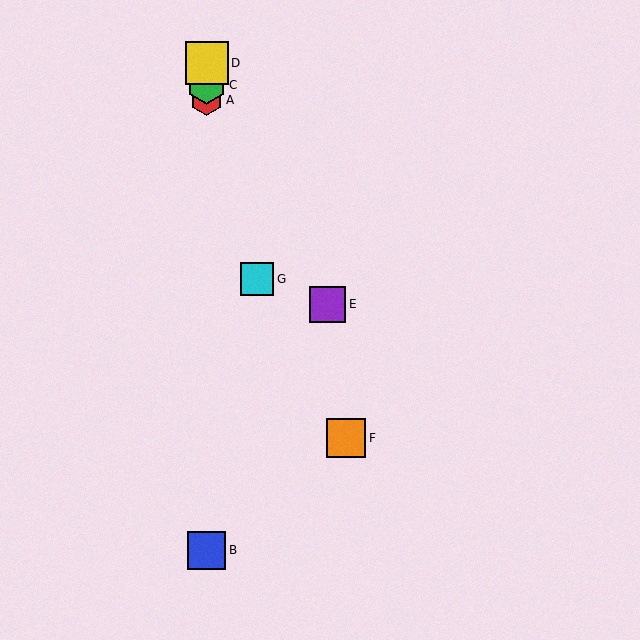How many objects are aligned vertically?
4 objects (A, B, C, D) are aligned vertically.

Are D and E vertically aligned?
No, D is at x≈207 and E is at x≈327.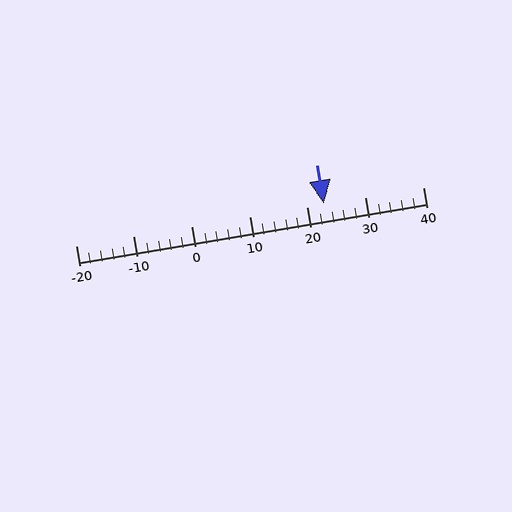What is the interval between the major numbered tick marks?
The major tick marks are spaced 10 units apart.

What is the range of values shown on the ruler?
The ruler shows values from -20 to 40.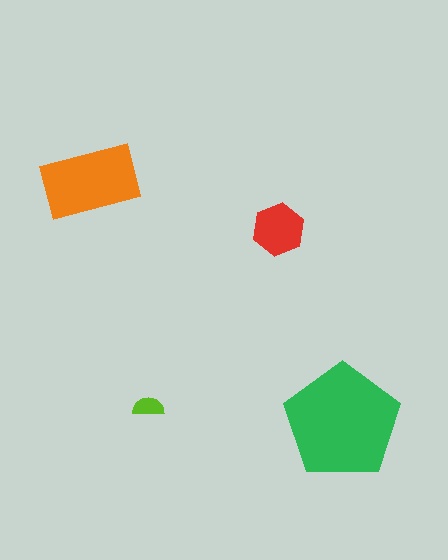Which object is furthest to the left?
The orange rectangle is leftmost.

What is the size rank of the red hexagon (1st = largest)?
3rd.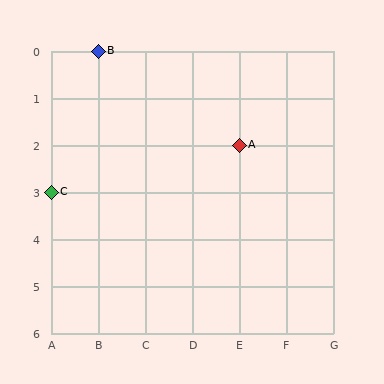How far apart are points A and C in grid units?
Points A and C are 4 columns and 1 row apart (about 4.1 grid units diagonally).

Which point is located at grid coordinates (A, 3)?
Point C is at (A, 3).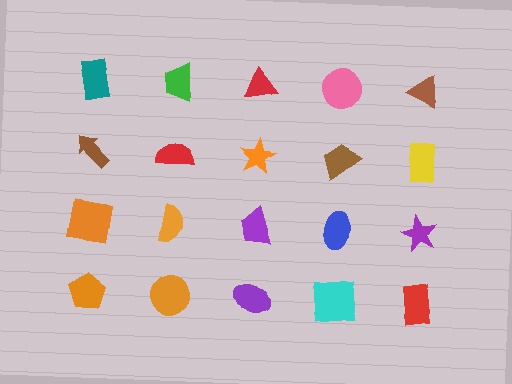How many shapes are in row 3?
5 shapes.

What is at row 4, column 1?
An orange pentagon.